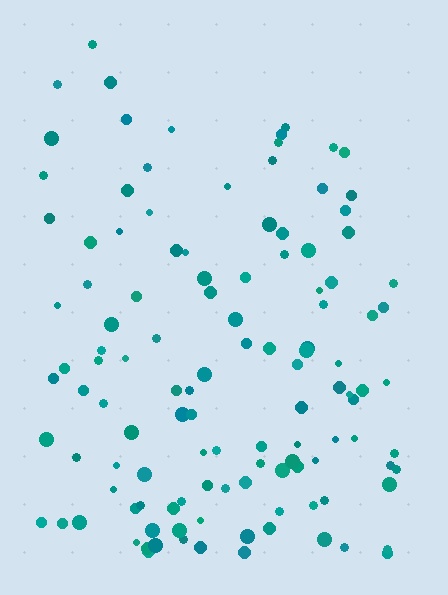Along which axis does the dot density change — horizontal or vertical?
Vertical.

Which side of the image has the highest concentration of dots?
The bottom.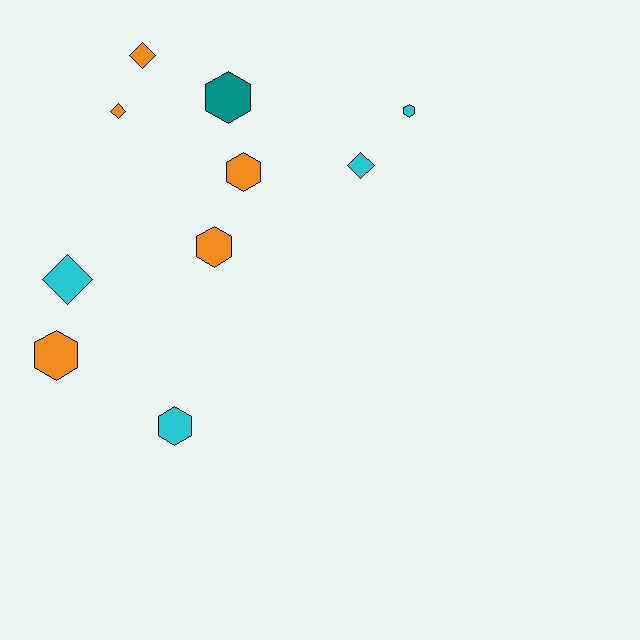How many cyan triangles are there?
There are no cyan triangles.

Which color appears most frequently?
Orange, with 5 objects.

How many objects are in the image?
There are 10 objects.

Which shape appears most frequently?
Hexagon, with 6 objects.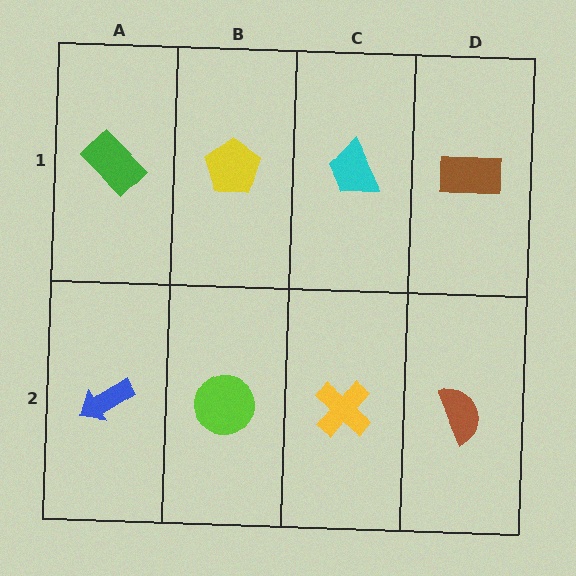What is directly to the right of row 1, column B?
A cyan trapezoid.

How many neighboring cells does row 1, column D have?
2.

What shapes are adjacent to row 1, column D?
A brown semicircle (row 2, column D), a cyan trapezoid (row 1, column C).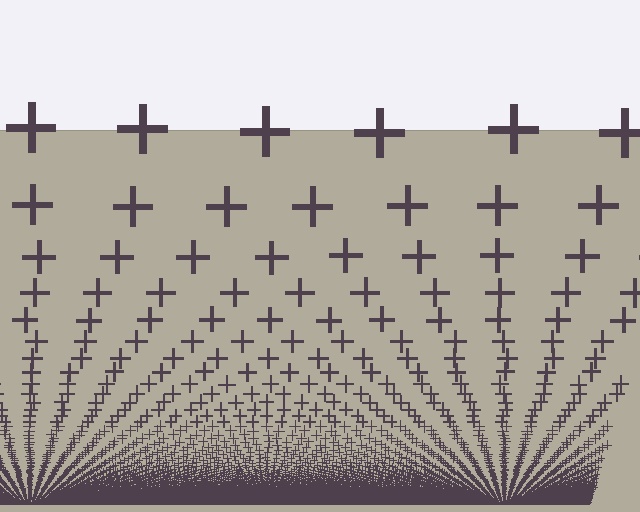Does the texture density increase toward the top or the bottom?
Density increases toward the bottom.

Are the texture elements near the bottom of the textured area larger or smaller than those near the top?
Smaller. The gradient is inverted — elements near the bottom are smaller and denser.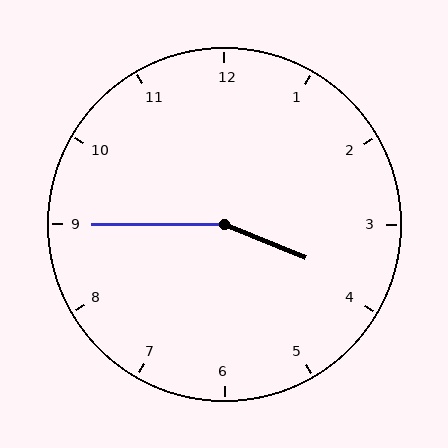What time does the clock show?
3:45.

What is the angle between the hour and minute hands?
Approximately 158 degrees.